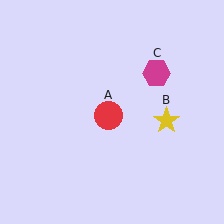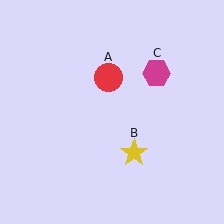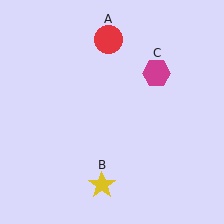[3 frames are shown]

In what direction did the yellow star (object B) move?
The yellow star (object B) moved down and to the left.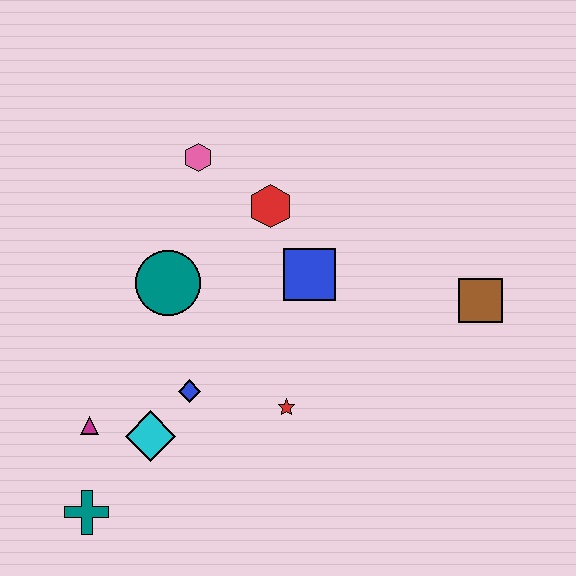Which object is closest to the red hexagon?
The blue square is closest to the red hexagon.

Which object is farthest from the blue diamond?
The brown square is farthest from the blue diamond.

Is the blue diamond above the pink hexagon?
No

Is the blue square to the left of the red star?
No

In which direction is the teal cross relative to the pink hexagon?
The teal cross is below the pink hexagon.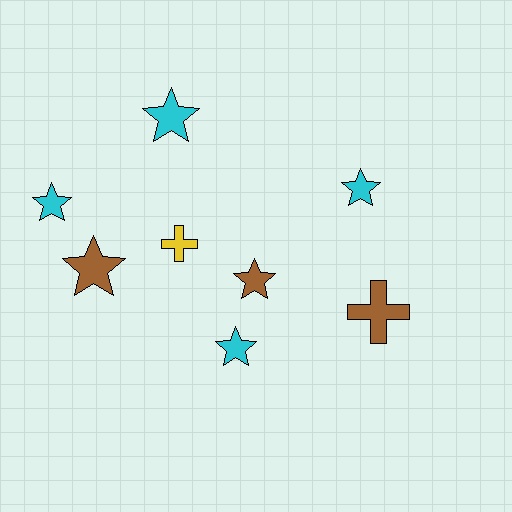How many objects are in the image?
There are 8 objects.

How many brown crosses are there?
There is 1 brown cross.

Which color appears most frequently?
Cyan, with 4 objects.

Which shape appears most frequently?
Star, with 6 objects.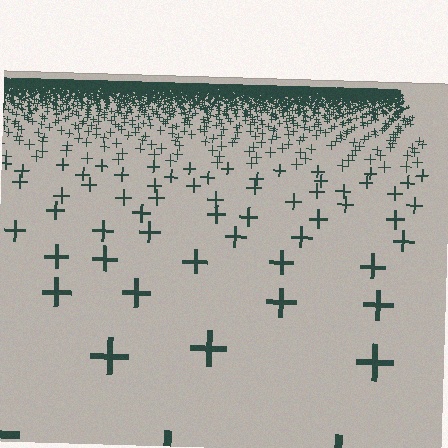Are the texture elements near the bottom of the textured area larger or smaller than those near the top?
Larger. Near the bottom, elements are closer to the viewer and appear at a bigger on-screen size.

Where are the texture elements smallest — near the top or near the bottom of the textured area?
Near the top.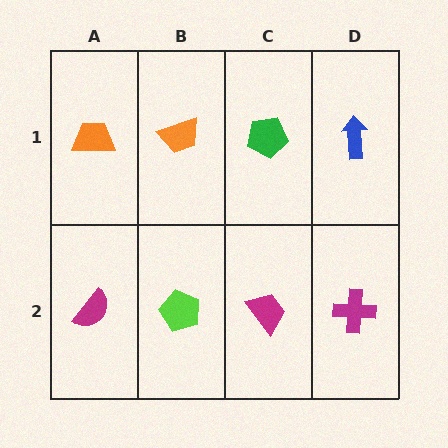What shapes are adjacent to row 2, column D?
A blue arrow (row 1, column D), a magenta trapezoid (row 2, column C).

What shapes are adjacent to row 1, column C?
A magenta trapezoid (row 2, column C), an orange trapezoid (row 1, column B), a blue arrow (row 1, column D).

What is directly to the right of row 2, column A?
A lime pentagon.